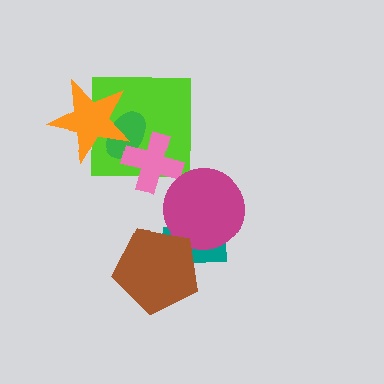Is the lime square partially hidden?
Yes, it is partially covered by another shape.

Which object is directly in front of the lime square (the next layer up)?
The green ellipse is directly in front of the lime square.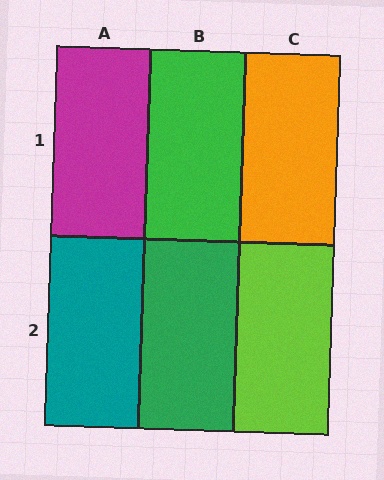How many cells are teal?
1 cell is teal.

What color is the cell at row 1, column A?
Magenta.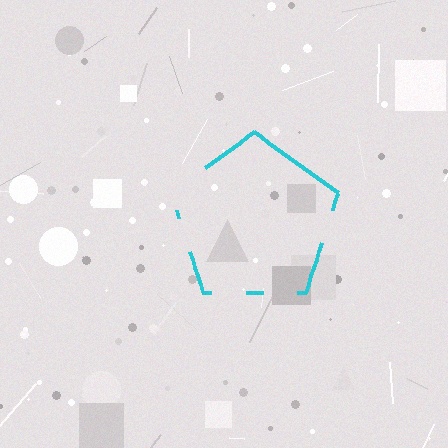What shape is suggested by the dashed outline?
The dashed outline suggests a pentagon.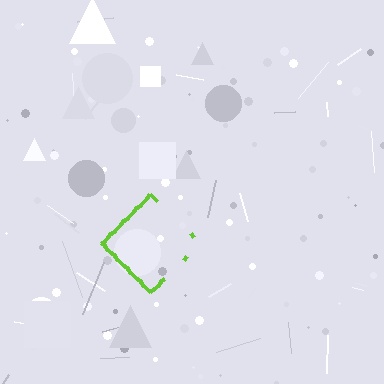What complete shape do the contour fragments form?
The contour fragments form a diamond.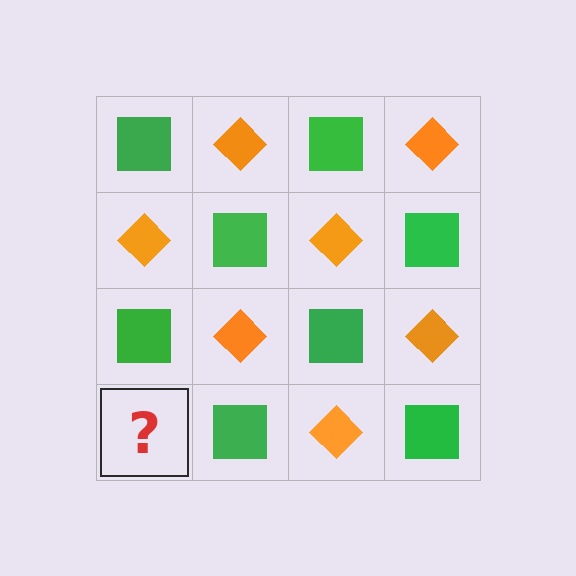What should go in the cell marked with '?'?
The missing cell should contain an orange diamond.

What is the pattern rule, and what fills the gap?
The rule is that it alternates green square and orange diamond in a checkerboard pattern. The gap should be filled with an orange diamond.